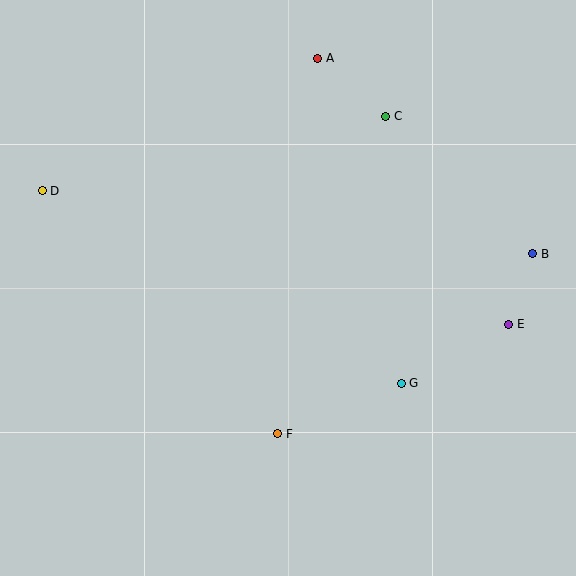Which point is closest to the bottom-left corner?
Point F is closest to the bottom-left corner.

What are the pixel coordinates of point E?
Point E is at (509, 324).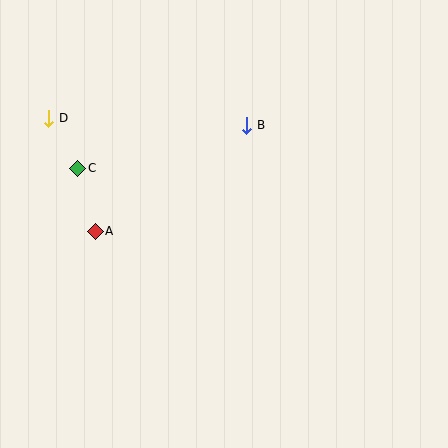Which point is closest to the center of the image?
Point B at (247, 125) is closest to the center.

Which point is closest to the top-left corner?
Point D is closest to the top-left corner.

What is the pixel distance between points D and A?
The distance between D and A is 122 pixels.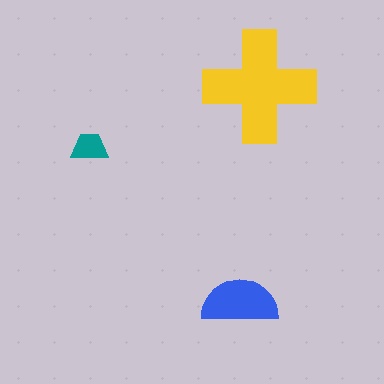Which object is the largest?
The yellow cross.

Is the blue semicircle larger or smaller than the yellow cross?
Smaller.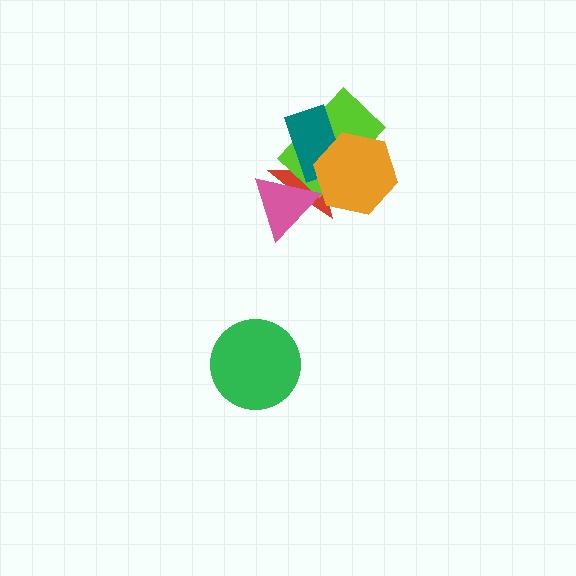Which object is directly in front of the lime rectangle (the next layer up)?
The pink triangle is directly in front of the lime rectangle.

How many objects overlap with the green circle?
0 objects overlap with the green circle.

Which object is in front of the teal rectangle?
The orange hexagon is in front of the teal rectangle.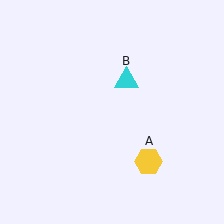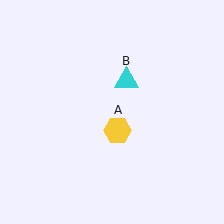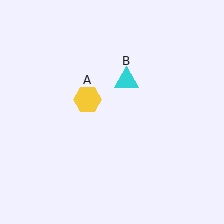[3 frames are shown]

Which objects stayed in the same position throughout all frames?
Cyan triangle (object B) remained stationary.